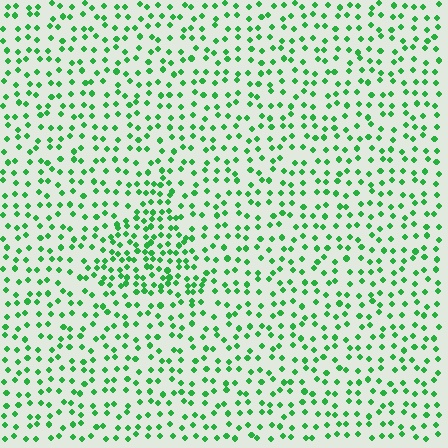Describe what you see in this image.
The image contains small green elements arranged at two different densities. A triangle-shaped region is visible where the elements are more densely packed than the surrounding area.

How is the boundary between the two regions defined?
The boundary is defined by a change in element density (approximately 1.8x ratio). All elements are the same color, size, and shape.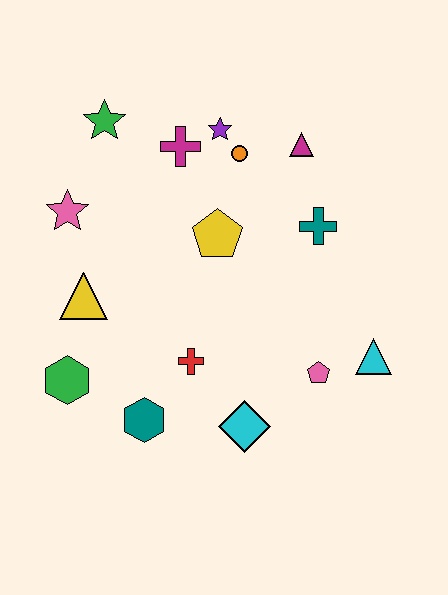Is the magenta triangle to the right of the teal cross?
No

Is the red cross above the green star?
No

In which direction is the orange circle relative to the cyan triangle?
The orange circle is above the cyan triangle.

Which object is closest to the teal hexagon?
The red cross is closest to the teal hexagon.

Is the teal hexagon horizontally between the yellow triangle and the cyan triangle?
Yes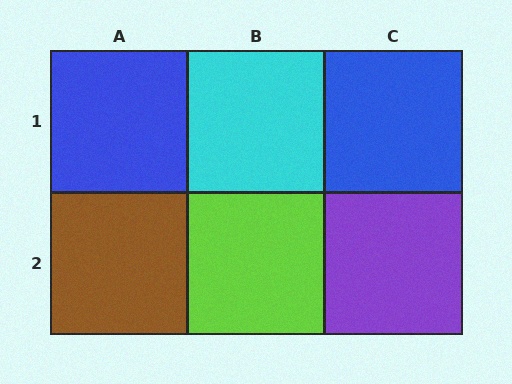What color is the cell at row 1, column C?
Blue.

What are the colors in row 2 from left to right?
Brown, lime, purple.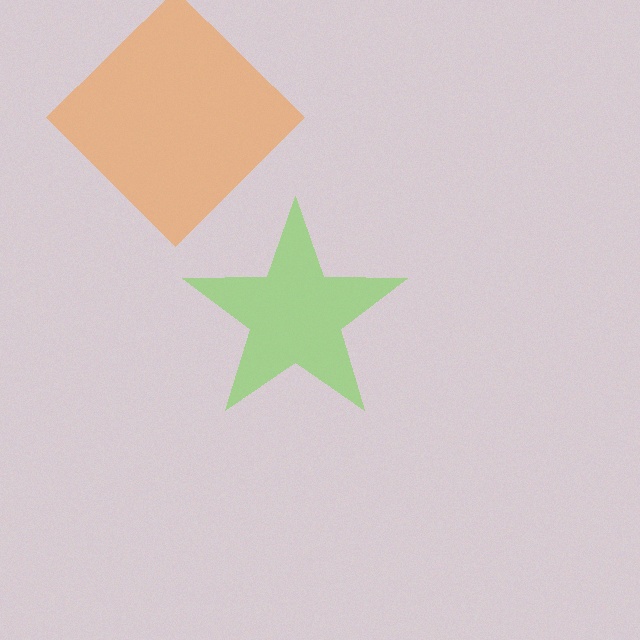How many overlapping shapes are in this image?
There are 2 overlapping shapes in the image.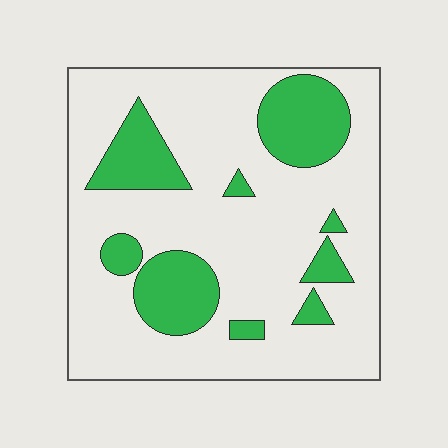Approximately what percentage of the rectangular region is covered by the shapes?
Approximately 25%.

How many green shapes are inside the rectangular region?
9.